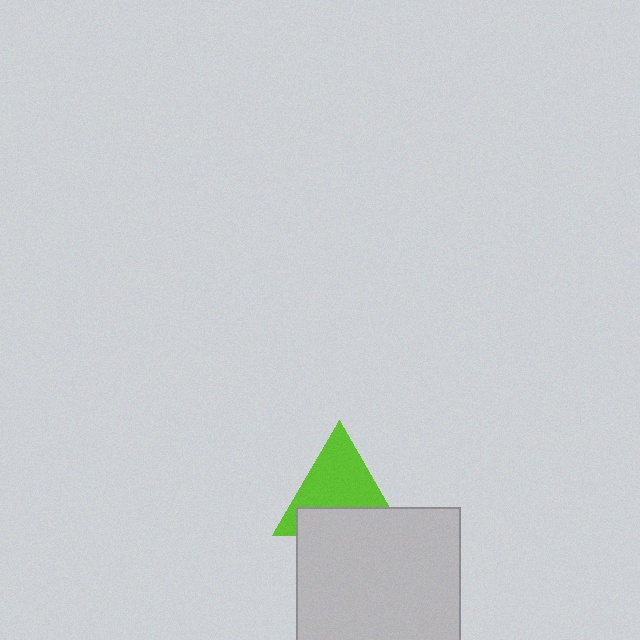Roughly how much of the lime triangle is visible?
About half of it is visible (roughly 63%).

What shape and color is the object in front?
The object in front is a light gray square.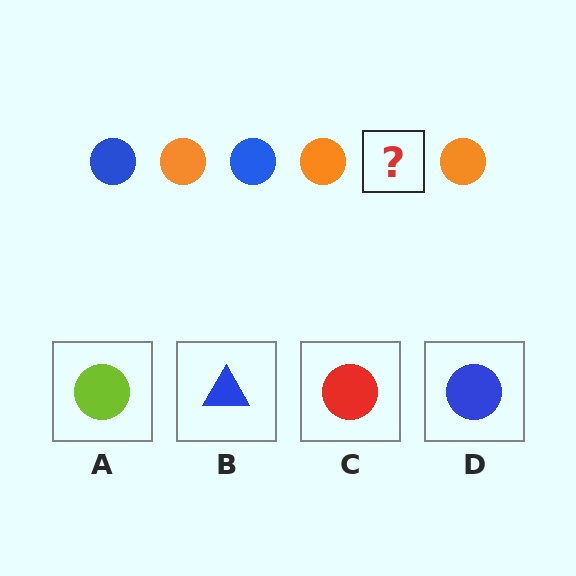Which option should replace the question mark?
Option D.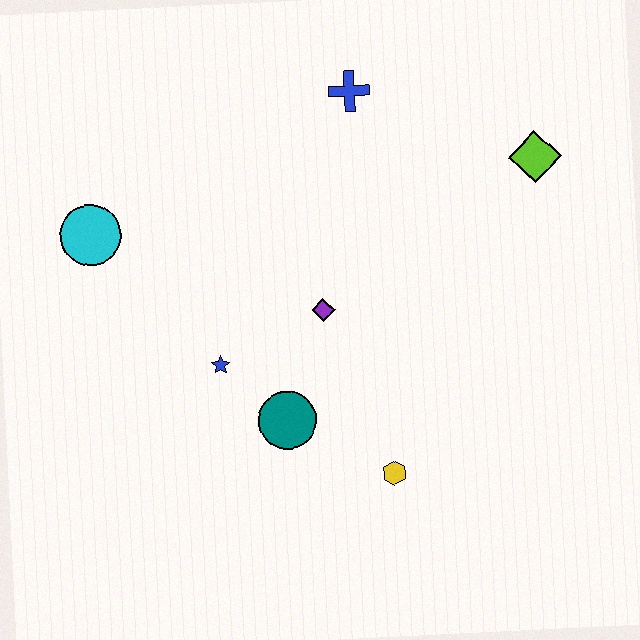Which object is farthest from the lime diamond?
The cyan circle is farthest from the lime diamond.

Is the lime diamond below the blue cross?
Yes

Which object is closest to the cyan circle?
The blue star is closest to the cyan circle.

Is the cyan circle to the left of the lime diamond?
Yes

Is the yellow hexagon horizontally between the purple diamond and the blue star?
No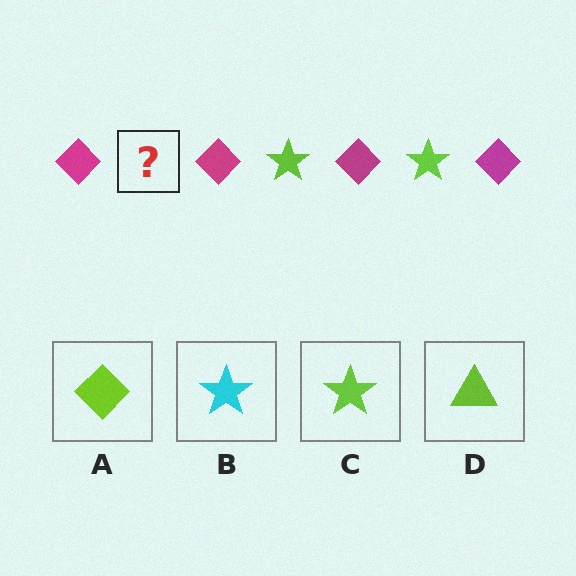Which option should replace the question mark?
Option C.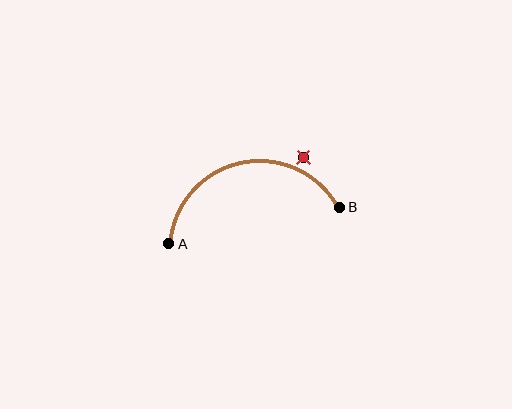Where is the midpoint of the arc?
The arc midpoint is the point on the curve farthest from the straight line joining A and B. It sits above that line.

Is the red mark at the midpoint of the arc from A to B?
No — the red mark does not lie on the arc at all. It sits slightly outside the curve.